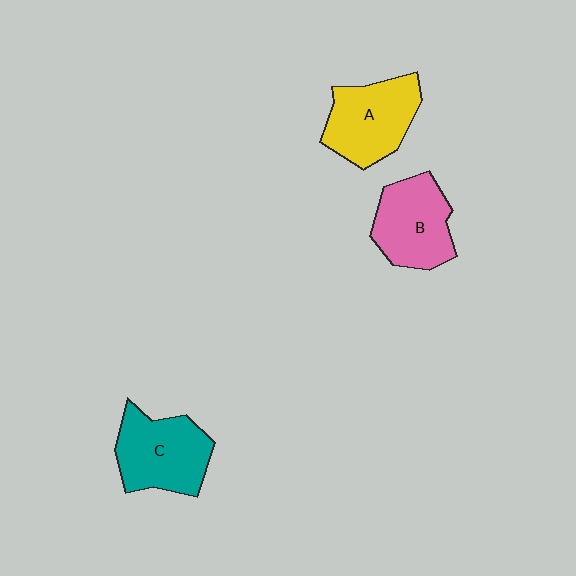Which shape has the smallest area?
Shape B (pink).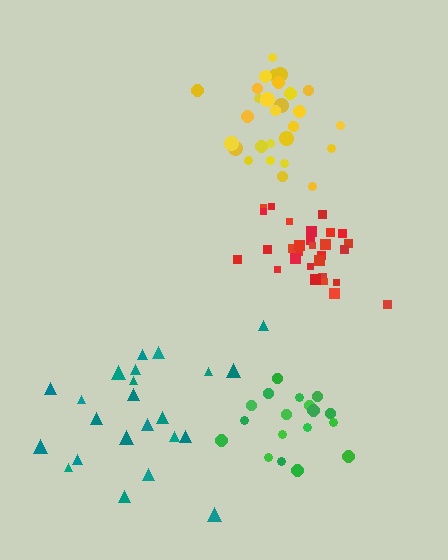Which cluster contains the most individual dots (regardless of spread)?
Red (29).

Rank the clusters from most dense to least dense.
red, yellow, green, teal.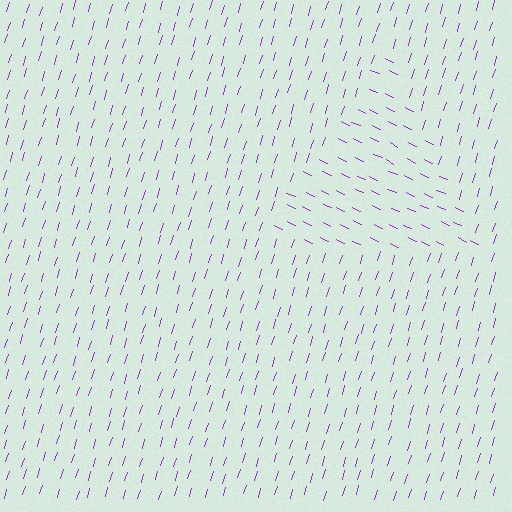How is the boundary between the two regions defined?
The boundary is defined purely by a change in line orientation (approximately 81 degrees difference). All lines are the same color and thickness.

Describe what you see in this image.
The image is filled with small purple line segments. A triangle region in the image has lines oriented differently from the surrounding lines, creating a visible texture boundary.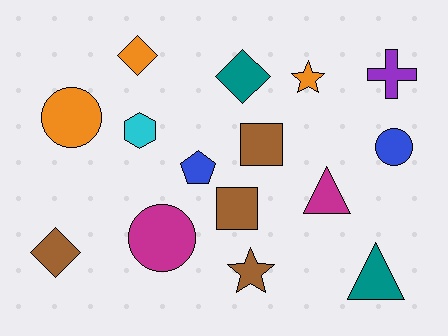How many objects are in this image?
There are 15 objects.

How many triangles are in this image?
There are 2 triangles.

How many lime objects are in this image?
There are no lime objects.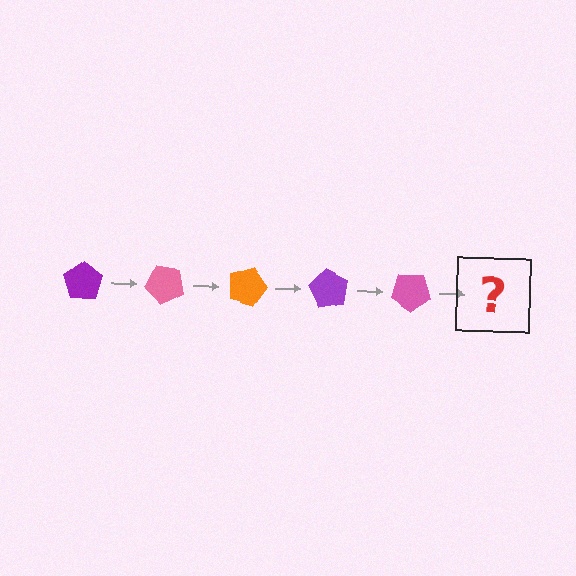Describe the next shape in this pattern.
It should be an orange pentagon, rotated 225 degrees from the start.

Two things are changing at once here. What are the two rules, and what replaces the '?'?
The two rules are that it rotates 45 degrees each step and the color cycles through purple, pink, and orange. The '?' should be an orange pentagon, rotated 225 degrees from the start.